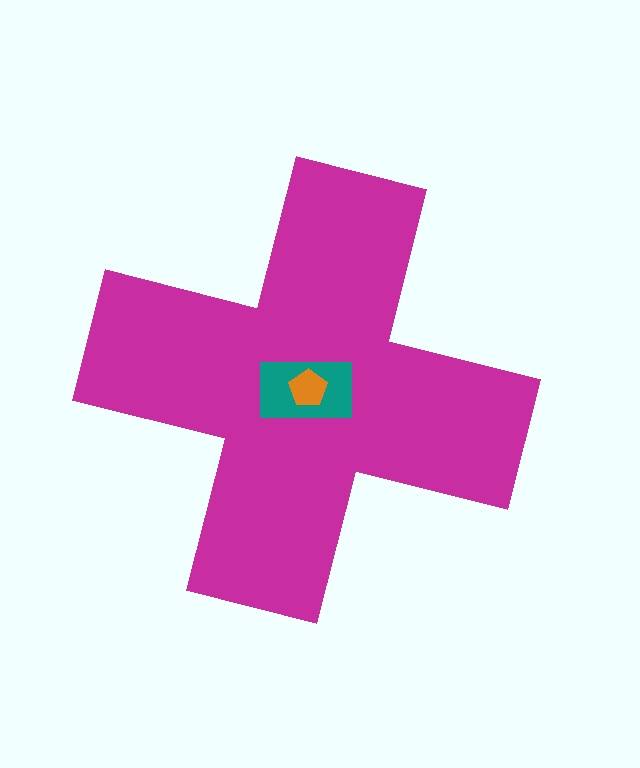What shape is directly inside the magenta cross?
The teal rectangle.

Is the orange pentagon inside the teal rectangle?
Yes.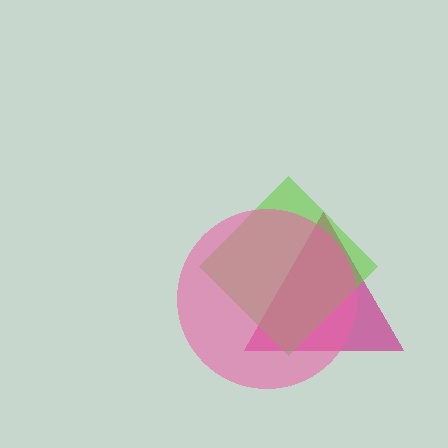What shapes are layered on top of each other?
The layered shapes are: a magenta triangle, a lime diamond, a pink circle.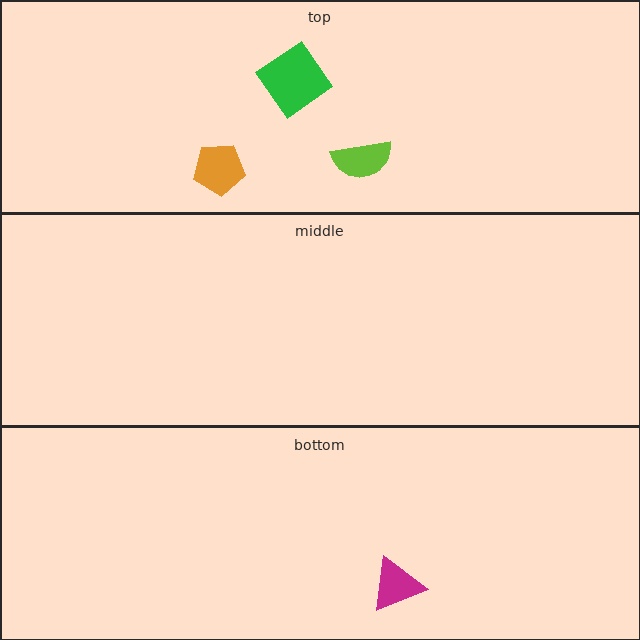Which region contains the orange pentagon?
The top region.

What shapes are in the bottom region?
The magenta triangle.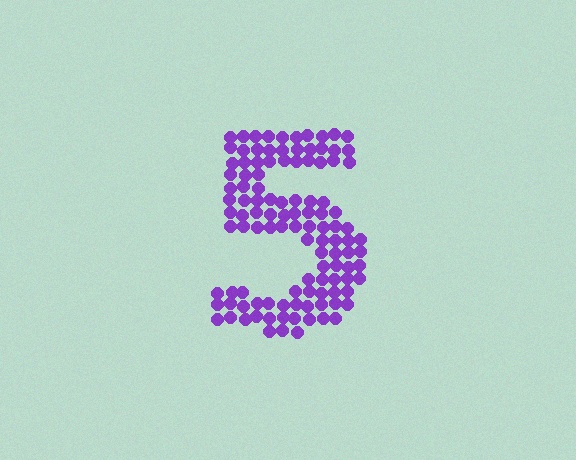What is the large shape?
The large shape is the digit 5.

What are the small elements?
The small elements are circles.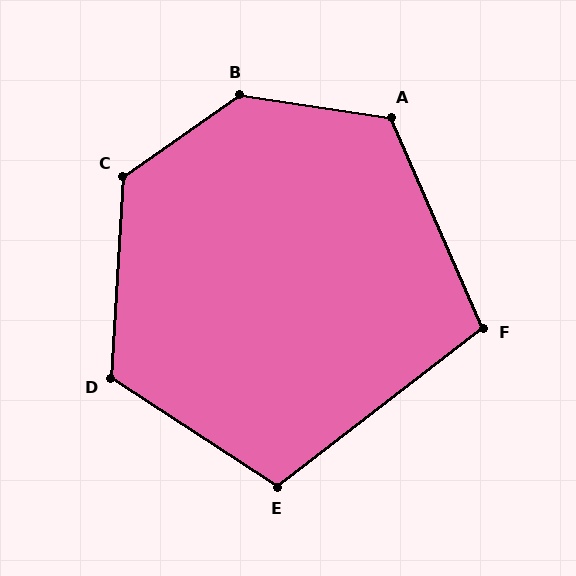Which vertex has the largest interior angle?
B, at approximately 136 degrees.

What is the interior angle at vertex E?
Approximately 109 degrees (obtuse).